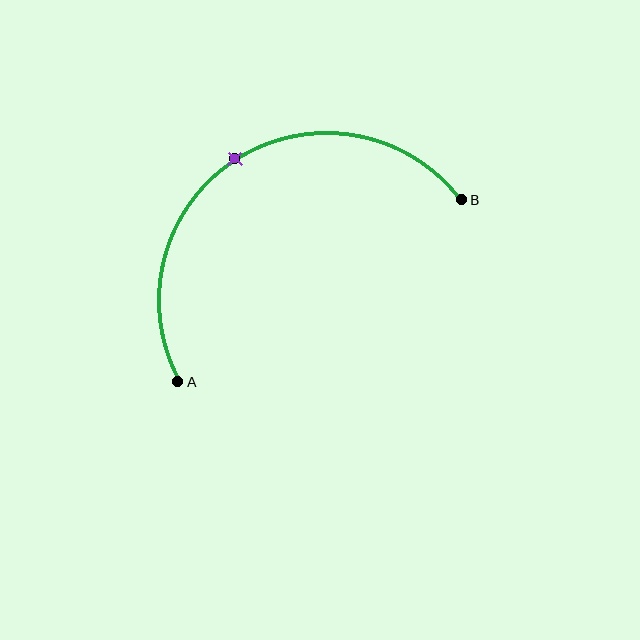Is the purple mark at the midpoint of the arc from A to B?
Yes. The purple mark lies on the arc at equal arc-length from both A and B — it is the arc midpoint.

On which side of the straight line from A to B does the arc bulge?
The arc bulges above the straight line connecting A and B.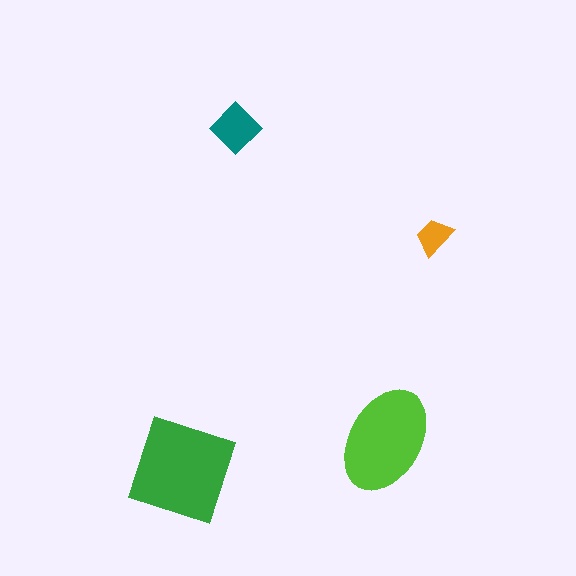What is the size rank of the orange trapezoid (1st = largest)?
4th.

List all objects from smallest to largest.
The orange trapezoid, the teal diamond, the lime ellipse, the green square.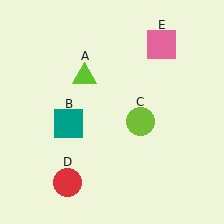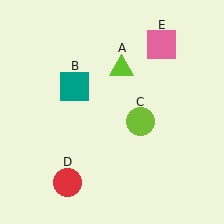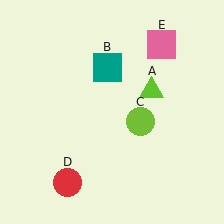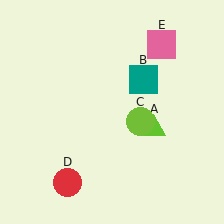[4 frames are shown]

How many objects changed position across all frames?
2 objects changed position: lime triangle (object A), teal square (object B).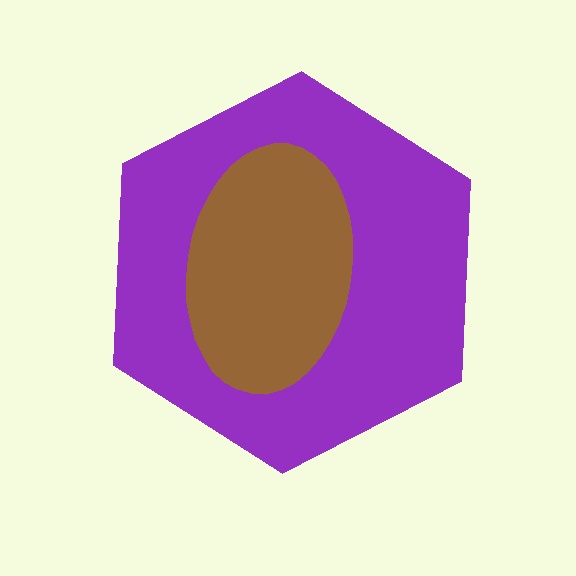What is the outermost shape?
The purple hexagon.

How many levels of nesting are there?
2.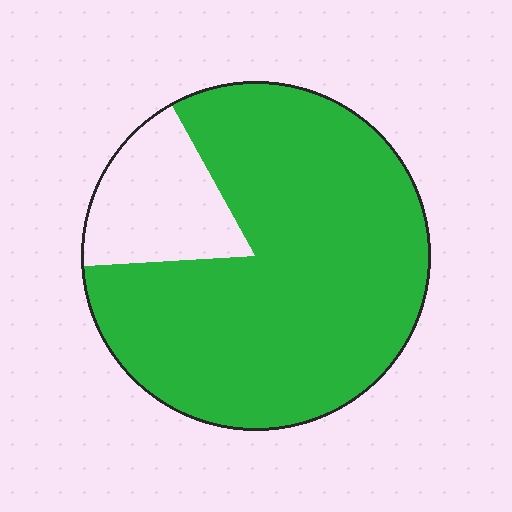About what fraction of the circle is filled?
About five sixths (5/6).